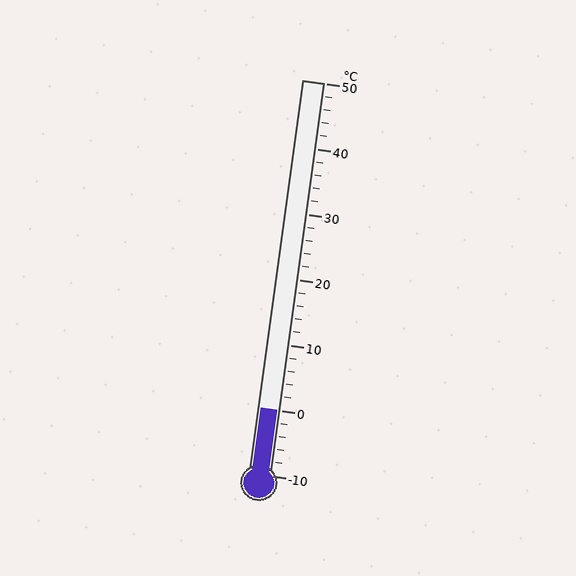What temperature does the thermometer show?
The thermometer shows approximately 0°C.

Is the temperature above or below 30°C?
The temperature is below 30°C.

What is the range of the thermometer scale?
The thermometer scale ranges from -10°C to 50°C.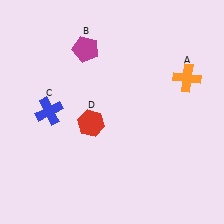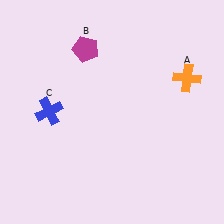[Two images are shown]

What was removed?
The red hexagon (D) was removed in Image 2.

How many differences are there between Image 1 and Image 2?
There is 1 difference between the two images.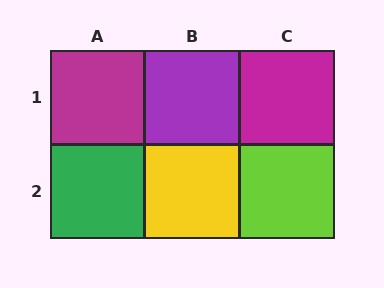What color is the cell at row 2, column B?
Yellow.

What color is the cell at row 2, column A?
Green.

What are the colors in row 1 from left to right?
Magenta, purple, magenta.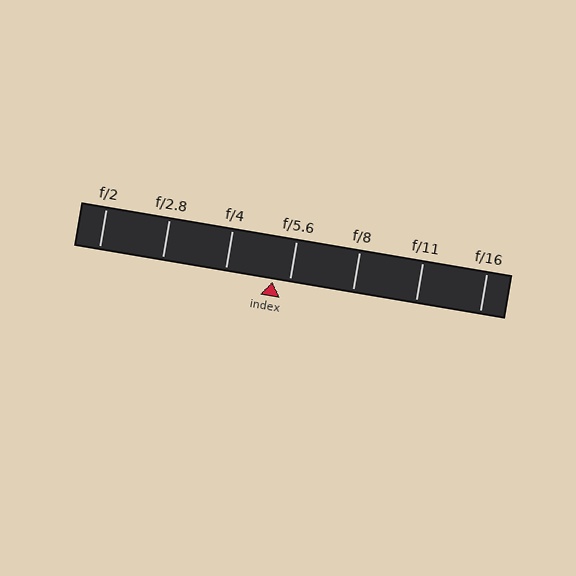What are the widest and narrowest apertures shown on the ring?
The widest aperture shown is f/2 and the narrowest is f/16.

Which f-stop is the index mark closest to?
The index mark is closest to f/5.6.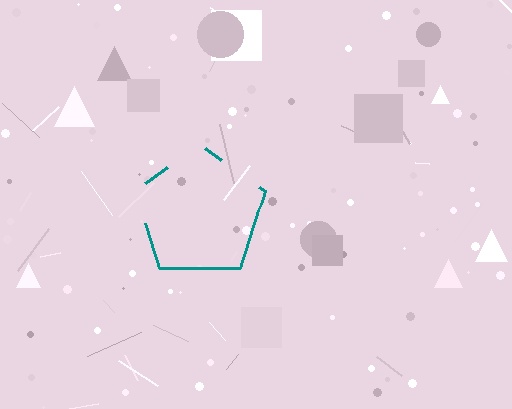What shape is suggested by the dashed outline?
The dashed outline suggests a pentagon.